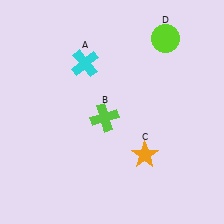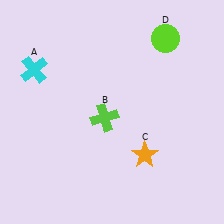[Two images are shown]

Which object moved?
The cyan cross (A) moved left.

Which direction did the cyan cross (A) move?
The cyan cross (A) moved left.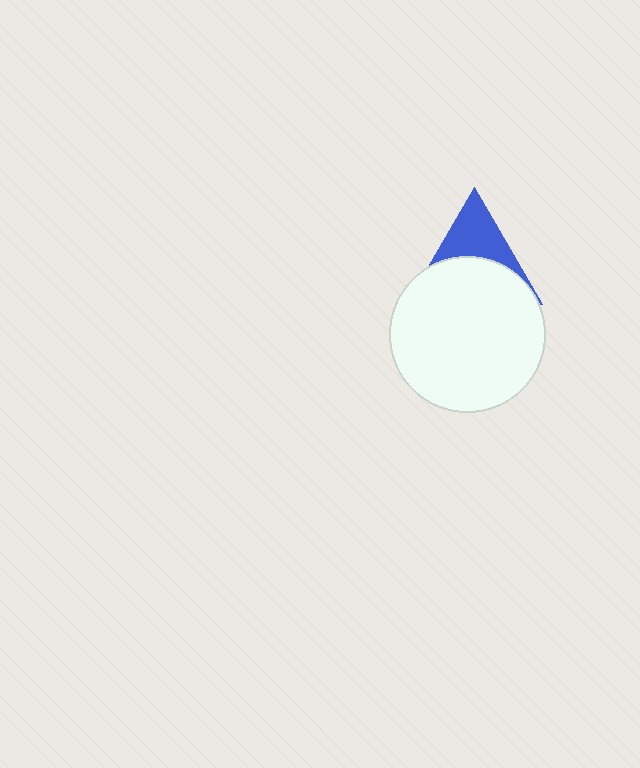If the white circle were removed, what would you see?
You would see the complete blue triangle.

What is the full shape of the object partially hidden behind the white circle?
The partially hidden object is a blue triangle.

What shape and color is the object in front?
The object in front is a white circle.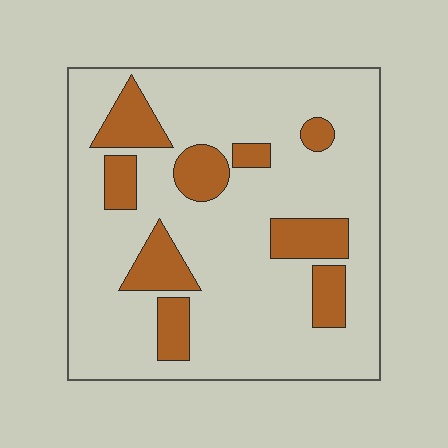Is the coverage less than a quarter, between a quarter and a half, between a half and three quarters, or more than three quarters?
Less than a quarter.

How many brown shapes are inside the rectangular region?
9.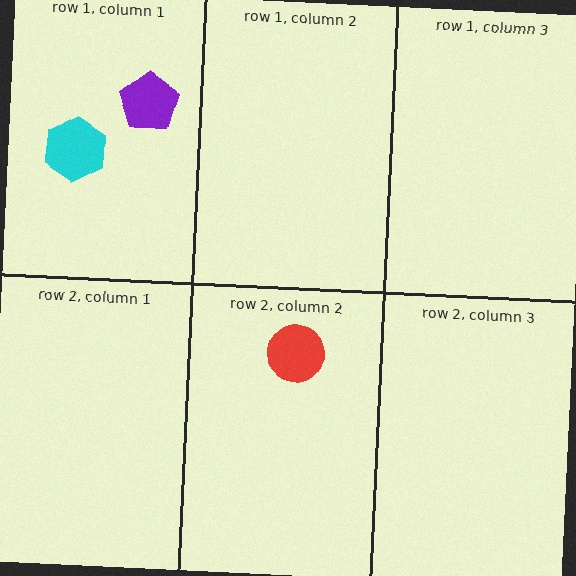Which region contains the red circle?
The row 2, column 2 region.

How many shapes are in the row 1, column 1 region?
2.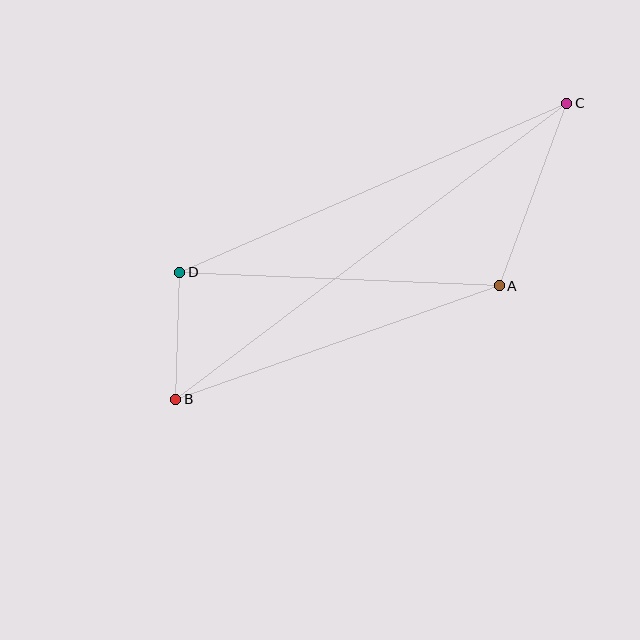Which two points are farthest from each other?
Points B and C are farthest from each other.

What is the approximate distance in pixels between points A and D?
The distance between A and D is approximately 320 pixels.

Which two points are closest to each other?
Points B and D are closest to each other.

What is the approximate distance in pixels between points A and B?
The distance between A and B is approximately 343 pixels.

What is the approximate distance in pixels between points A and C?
The distance between A and C is approximately 195 pixels.